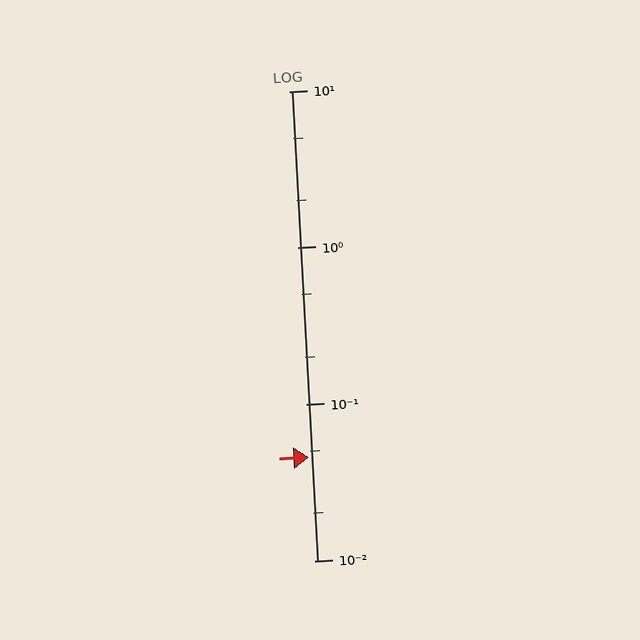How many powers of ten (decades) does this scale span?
The scale spans 3 decades, from 0.01 to 10.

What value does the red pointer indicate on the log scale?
The pointer indicates approximately 0.046.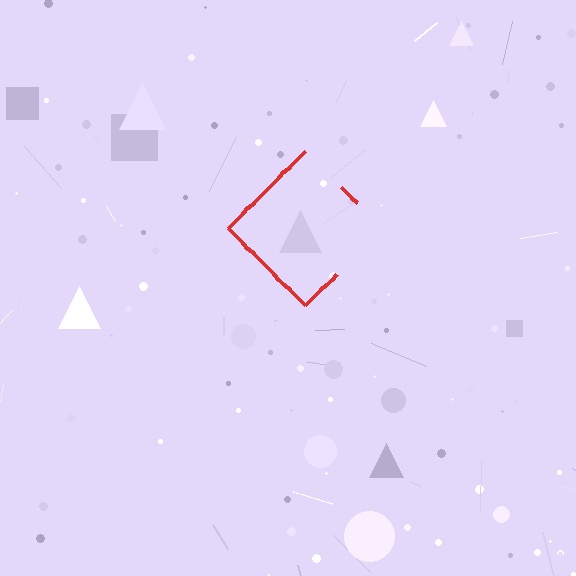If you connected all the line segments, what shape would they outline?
They would outline a diamond.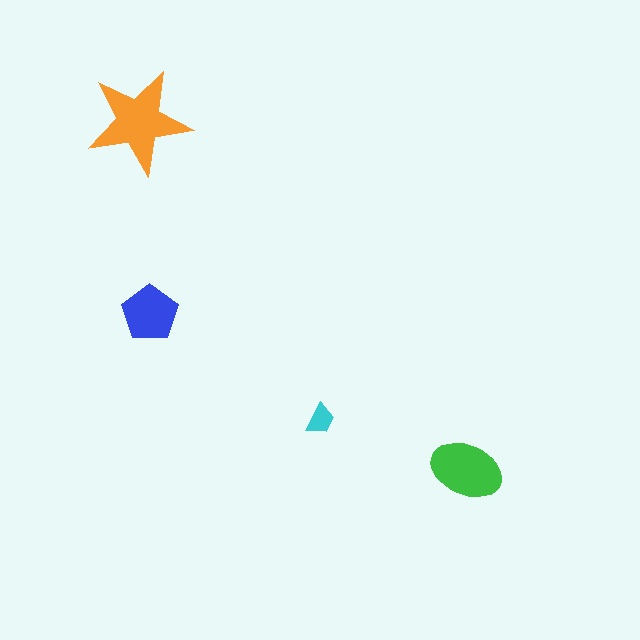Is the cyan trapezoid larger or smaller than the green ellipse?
Smaller.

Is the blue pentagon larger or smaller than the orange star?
Smaller.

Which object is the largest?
The orange star.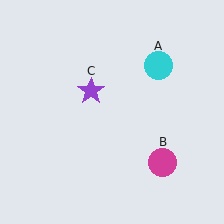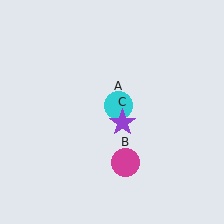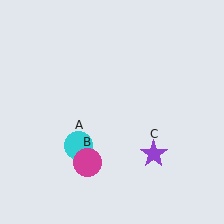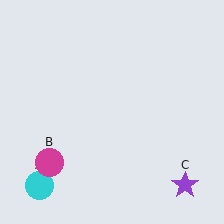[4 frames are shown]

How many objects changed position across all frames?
3 objects changed position: cyan circle (object A), magenta circle (object B), purple star (object C).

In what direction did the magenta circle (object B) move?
The magenta circle (object B) moved left.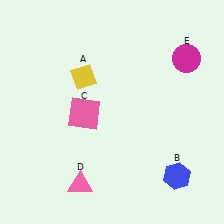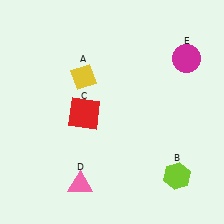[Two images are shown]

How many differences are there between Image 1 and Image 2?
There are 2 differences between the two images.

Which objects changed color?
B changed from blue to lime. C changed from pink to red.